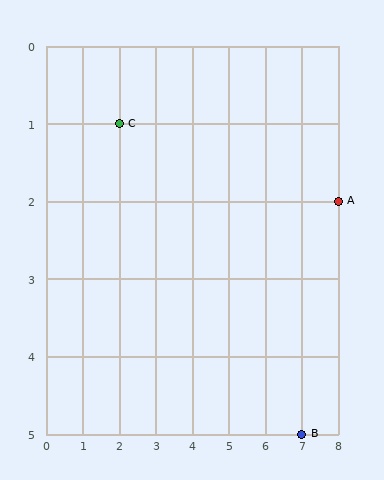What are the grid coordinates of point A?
Point A is at grid coordinates (8, 2).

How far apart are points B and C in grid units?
Points B and C are 5 columns and 4 rows apart (about 6.4 grid units diagonally).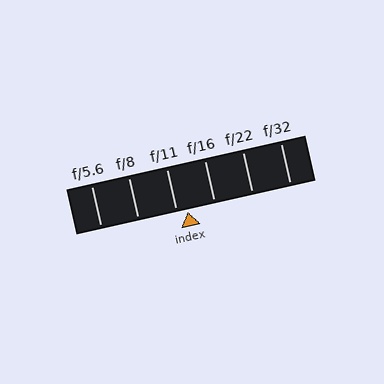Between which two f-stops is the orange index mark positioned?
The index mark is between f/11 and f/16.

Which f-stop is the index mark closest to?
The index mark is closest to f/11.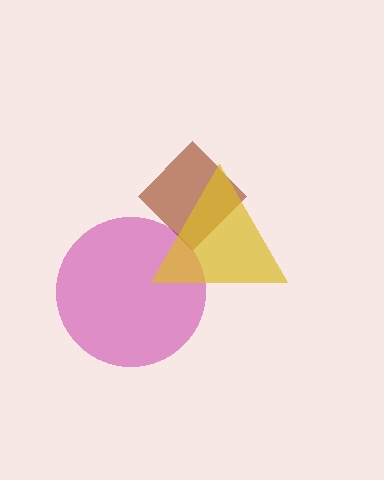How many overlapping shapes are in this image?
There are 3 overlapping shapes in the image.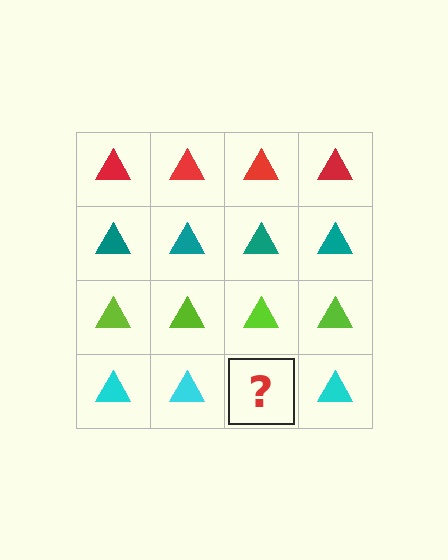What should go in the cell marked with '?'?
The missing cell should contain a cyan triangle.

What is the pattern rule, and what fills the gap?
The rule is that each row has a consistent color. The gap should be filled with a cyan triangle.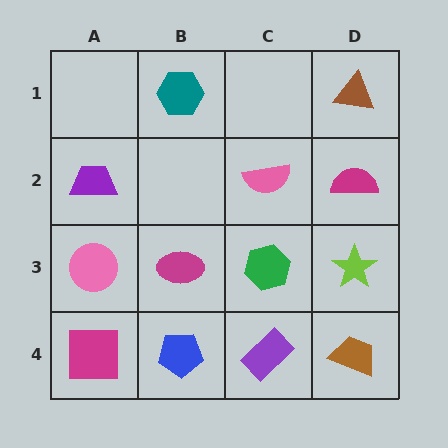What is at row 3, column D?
A lime star.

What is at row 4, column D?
A brown trapezoid.